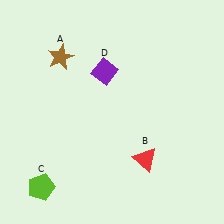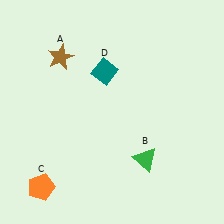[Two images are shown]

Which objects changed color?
B changed from red to green. C changed from lime to orange. D changed from purple to teal.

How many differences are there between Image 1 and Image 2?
There are 3 differences between the two images.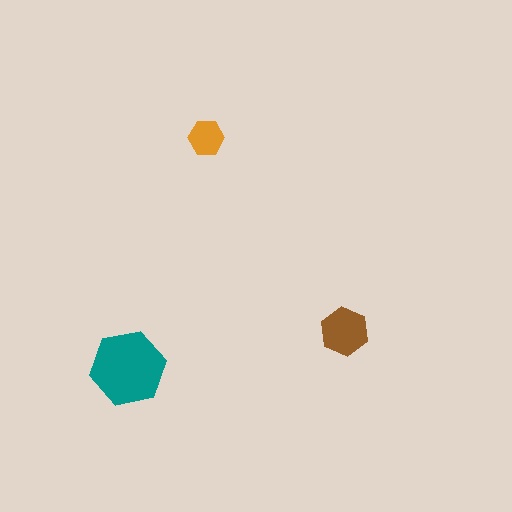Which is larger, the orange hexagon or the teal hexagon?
The teal one.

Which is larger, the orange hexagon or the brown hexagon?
The brown one.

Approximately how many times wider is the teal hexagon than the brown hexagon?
About 1.5 times wider.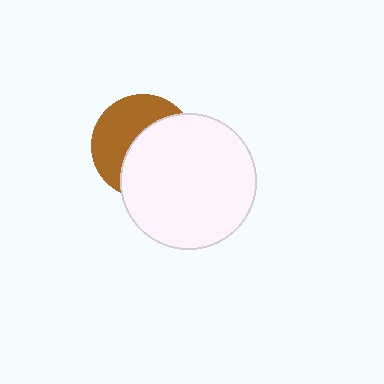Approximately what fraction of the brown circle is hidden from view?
Roughly 54% of the brown circle is hidden behind the white circle.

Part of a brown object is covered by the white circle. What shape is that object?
It is a circle.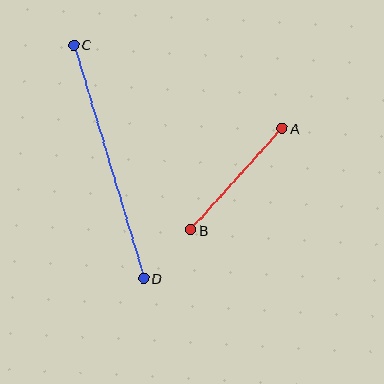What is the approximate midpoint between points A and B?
The midpoint is at approximately (236, 179) pixels.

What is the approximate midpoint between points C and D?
The midpoint is at approximately (109, 162) pixels.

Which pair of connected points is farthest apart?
Points C and D are farthest apart.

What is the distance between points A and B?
The distance is approximately 137 pixels.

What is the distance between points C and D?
The distance is approximately 244 pixels.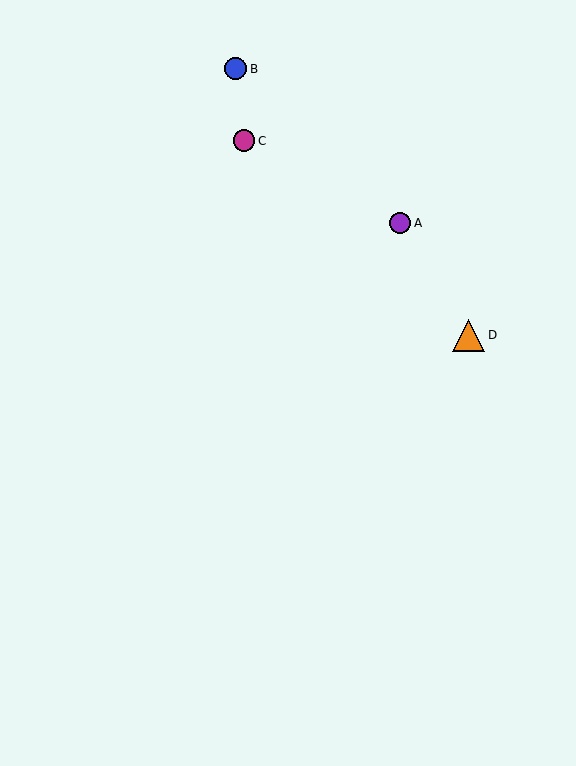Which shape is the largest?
The orange triangle (labeled D) is the largest.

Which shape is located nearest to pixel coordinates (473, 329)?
The orange triangle (labeled D) at (469, 335) is nearest to that location.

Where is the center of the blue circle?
The center of the blue circle is at (236, 69).